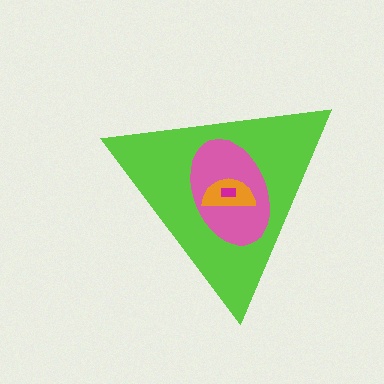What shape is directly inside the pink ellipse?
The orange semicircle.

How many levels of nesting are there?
4.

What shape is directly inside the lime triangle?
The pink ellipse.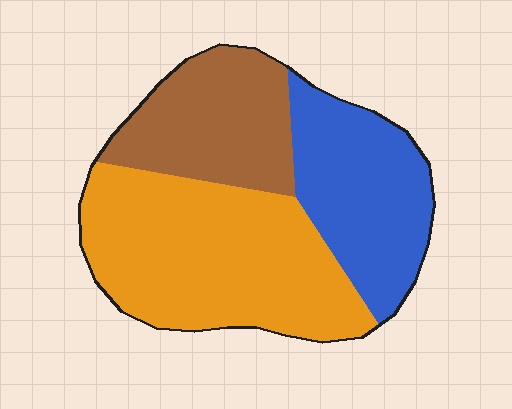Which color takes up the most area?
Orange, at roughly 45%.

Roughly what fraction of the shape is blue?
Blue covers about 30% of the shape.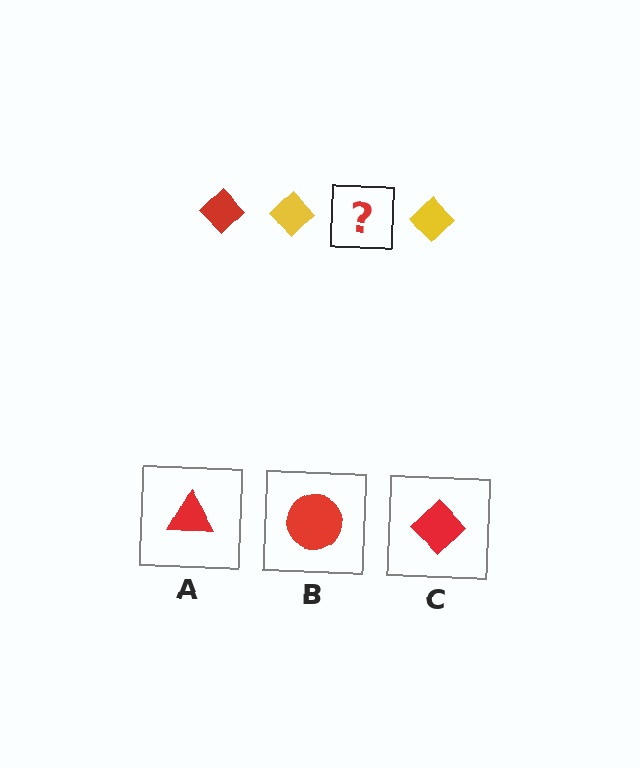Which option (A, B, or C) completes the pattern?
C.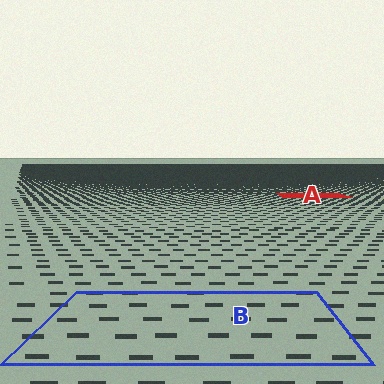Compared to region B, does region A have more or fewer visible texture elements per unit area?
Region A has more texture elements per unit area — they are packed more densely because it is farther away.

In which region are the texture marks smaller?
The texture marks are smaller in region A, because it is farther away.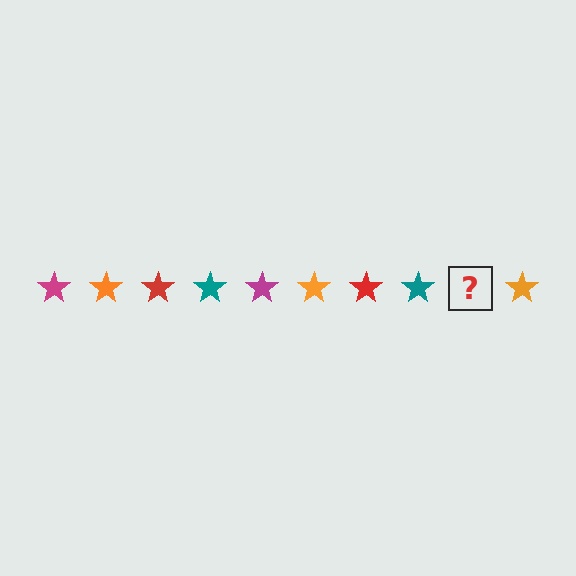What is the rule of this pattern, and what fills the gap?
The rule is that the pattern cycles through magenta, orange, red, teal stars. The gap should be filled with a magenta star.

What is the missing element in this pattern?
The missing element is a magenta star.